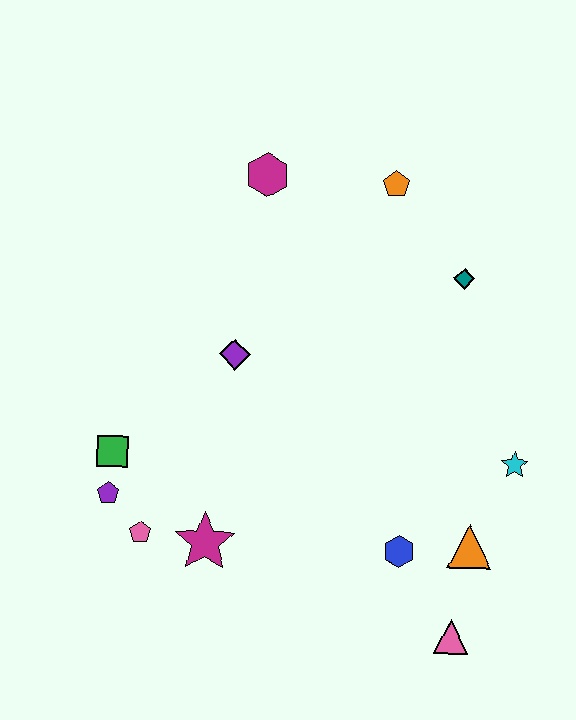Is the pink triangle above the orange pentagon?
No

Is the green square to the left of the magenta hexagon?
Yes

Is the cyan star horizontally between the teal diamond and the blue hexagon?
No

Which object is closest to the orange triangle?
The blue hexagon is closest to the orange triangle.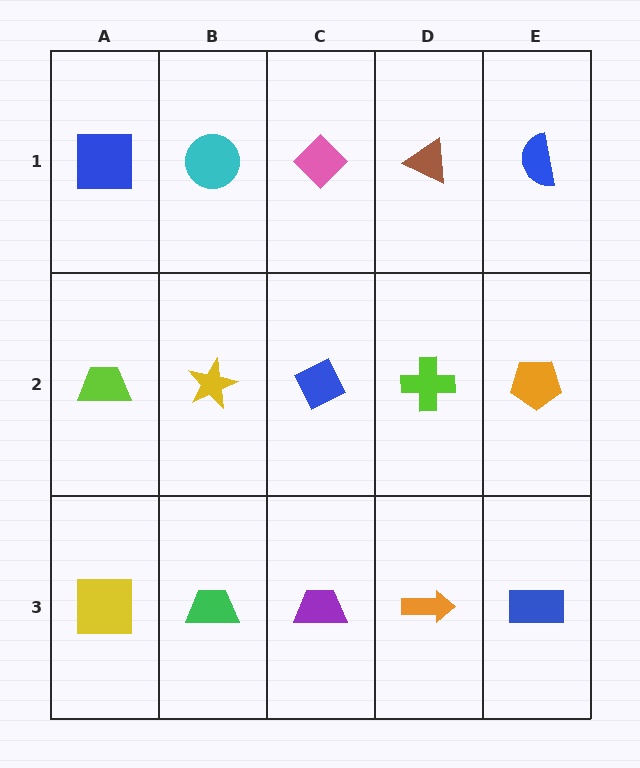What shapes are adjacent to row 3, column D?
A lime cross (row 2, column D), a purple trapezoid (row 3, column C), a blue rectangle (row 3, column E).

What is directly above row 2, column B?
A cyan circle.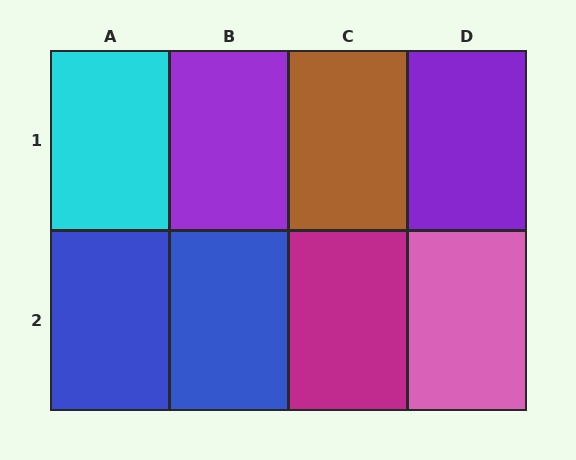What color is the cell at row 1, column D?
Purple.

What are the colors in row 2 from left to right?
Blue, blue, magenta, pink.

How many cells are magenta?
1 cell is magenta.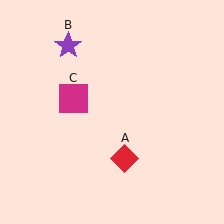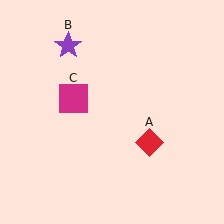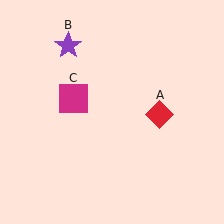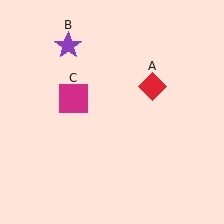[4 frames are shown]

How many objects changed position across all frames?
1 object changed position: red diamond (object A).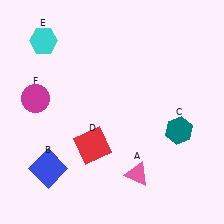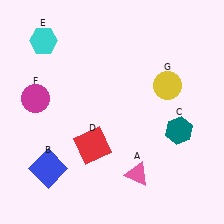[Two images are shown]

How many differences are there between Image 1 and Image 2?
There is 1 difference between the two images.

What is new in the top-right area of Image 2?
A yellow circle (G) was added in the top-right area of Image 2.